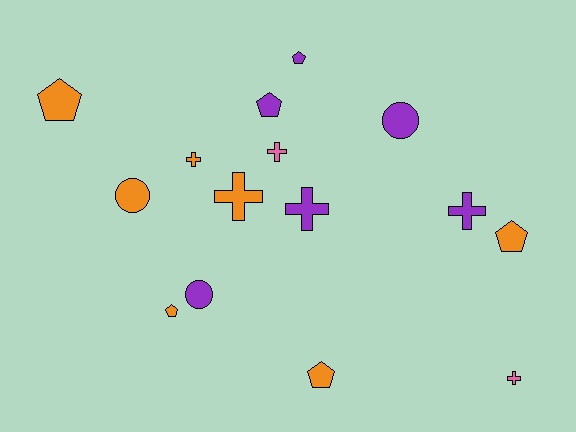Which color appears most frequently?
Orange, with 7 objects.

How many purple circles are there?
There are 2 purple circles.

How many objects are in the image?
There are 15 objects.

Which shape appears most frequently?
Cross, with 6 objects.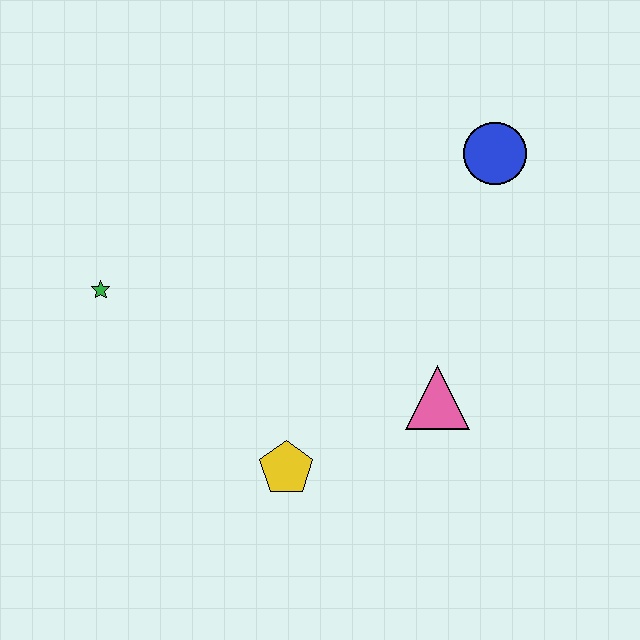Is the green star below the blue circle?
Yes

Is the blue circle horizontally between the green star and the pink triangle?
No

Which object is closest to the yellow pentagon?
The pink triangle is closest to the yellow pentagon.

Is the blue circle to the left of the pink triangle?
No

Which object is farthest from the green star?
The blue circle is farthest from the green star.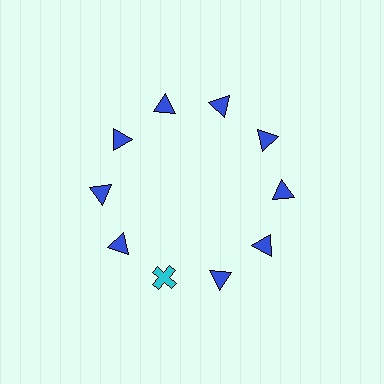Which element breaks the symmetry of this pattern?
The cyan cross at roughly the 7 o'clock position breaks the symmetry. All other shapes are blue triangles.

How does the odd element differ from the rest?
It differs in both color (cyan instead of blue) and shape (cross instead of triangle).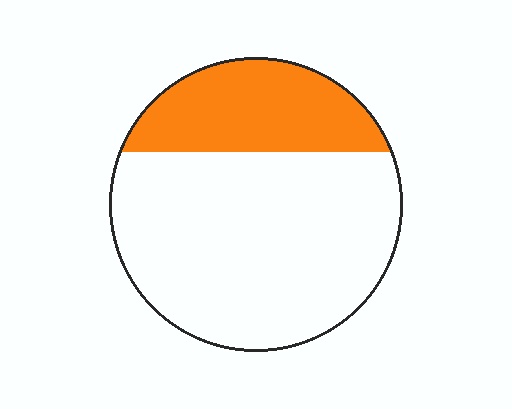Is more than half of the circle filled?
No.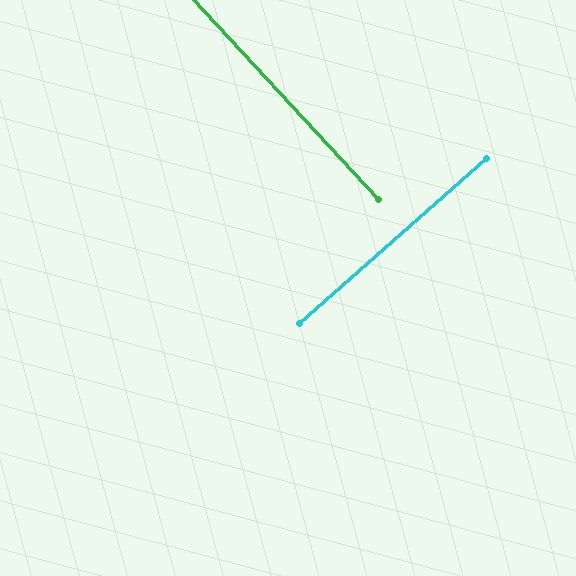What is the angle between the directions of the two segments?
Approximately 89 degrees.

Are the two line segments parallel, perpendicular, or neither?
Perpendicular — they meet at approximately 89°.